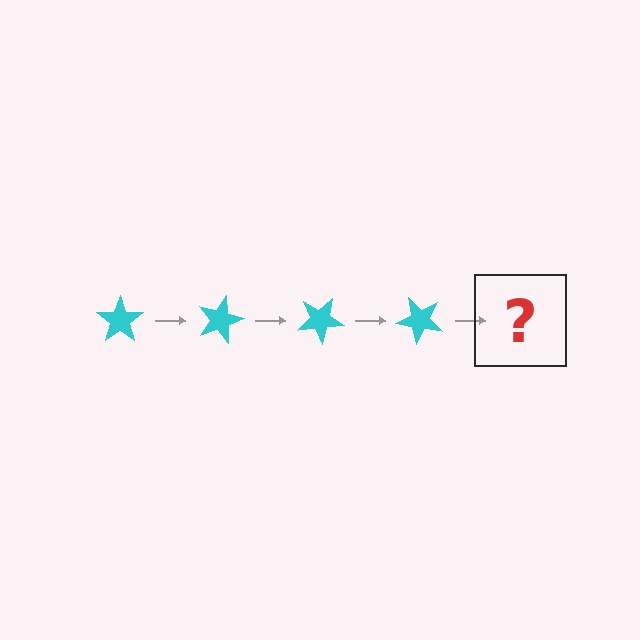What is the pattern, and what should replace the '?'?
The pattern is that the star rotates 15 degrees each step. The '?' should be a cyan star rotated 60 degrees.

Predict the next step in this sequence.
The next step is a cyan star rotated 60 degrees.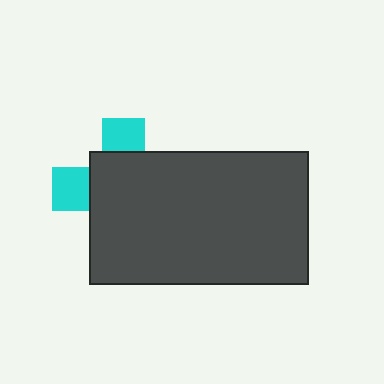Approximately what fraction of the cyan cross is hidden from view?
Roughly 70% of the cyan cross is hidden behind the dark gray rectangle.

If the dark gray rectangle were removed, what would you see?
You would see the complete cyan cross.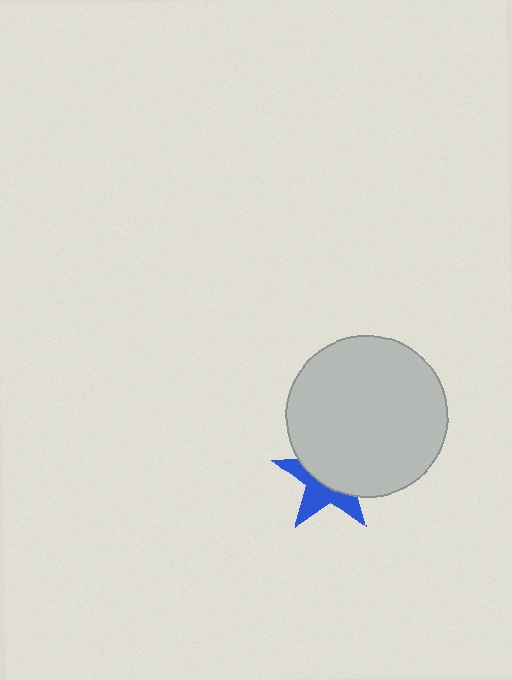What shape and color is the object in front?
The object in front is a light gray circle.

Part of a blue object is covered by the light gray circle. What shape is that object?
It is a star.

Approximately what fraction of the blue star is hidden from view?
Roughly 57% of the blue star is hidden behind the light gray circle.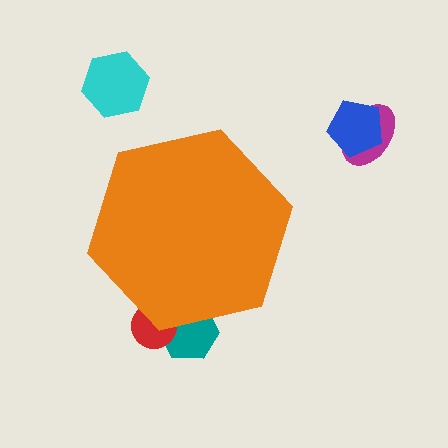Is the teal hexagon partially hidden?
Yes, the teal hexagon is partially hidden behind the orange hexagon.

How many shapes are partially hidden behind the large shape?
2 shapes are partially hidden.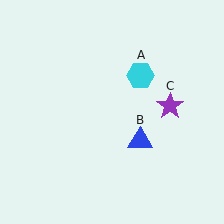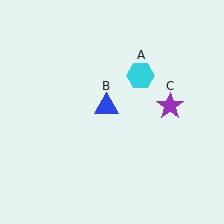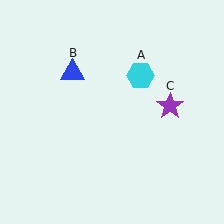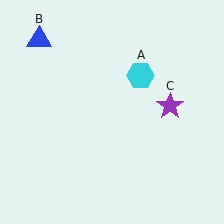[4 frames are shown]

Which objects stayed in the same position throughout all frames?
Cyan hexagon (object A) and purple star (object C) remained stationary.